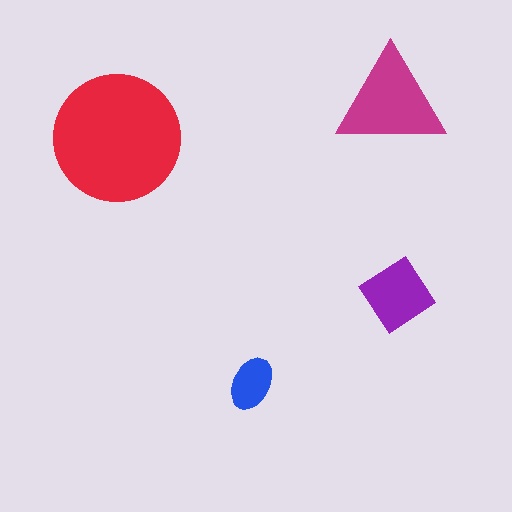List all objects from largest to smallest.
The red circle, the magenta triangle, the purple diamond, the blue ellipse.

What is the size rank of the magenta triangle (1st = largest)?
2nd.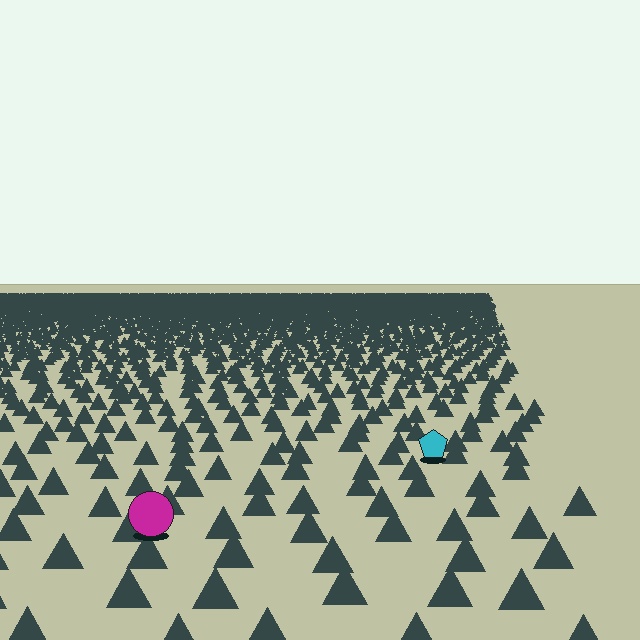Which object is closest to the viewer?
The magenta circle is closest. The texture marks near it are larger and more spread out.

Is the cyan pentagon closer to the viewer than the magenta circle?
No. The magenta circle is closer — you can tell from the texture gradient: the ground texture is coarser near it.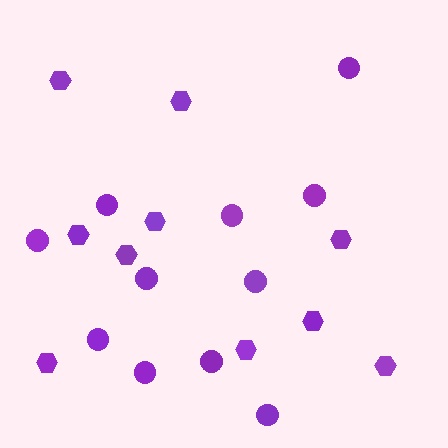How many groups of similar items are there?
There are 2 groups: one group of hexagons (10) and one group of circles (11).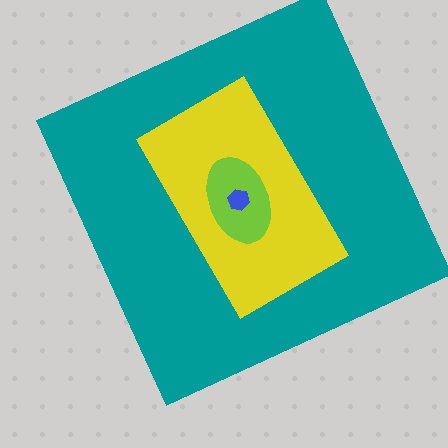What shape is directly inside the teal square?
The yellow rectangle.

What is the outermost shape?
The teal square.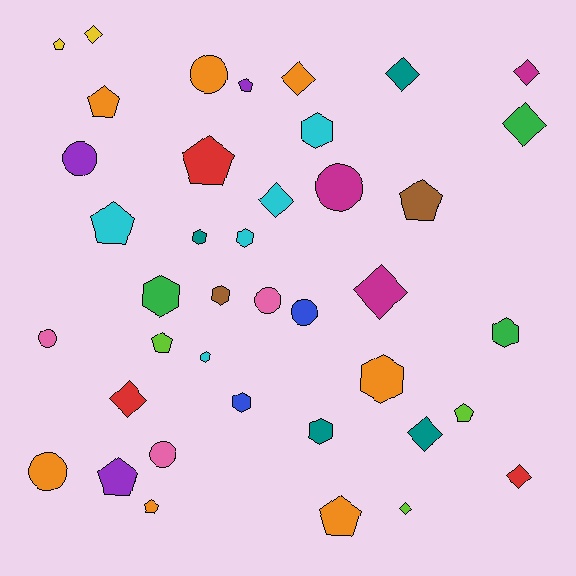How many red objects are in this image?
There are 3 red objects.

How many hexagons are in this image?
There are 10 hexagons.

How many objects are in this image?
There are 40 objects.